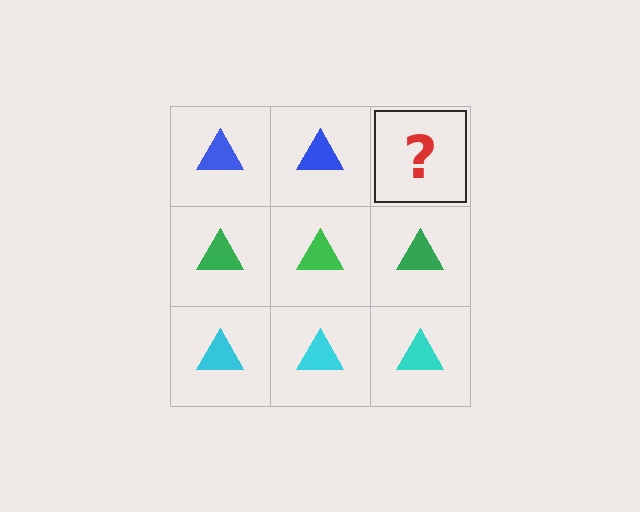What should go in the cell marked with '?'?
The missing cell should contain a blue triangle.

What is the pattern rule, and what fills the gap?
The rule is that each row has a consistent color. The gap should be filled with a blue triangle.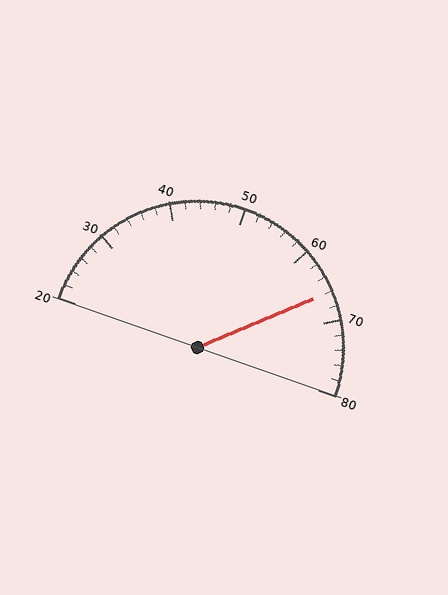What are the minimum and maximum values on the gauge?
The gauge ranges from 20 to 80.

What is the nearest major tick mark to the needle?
The nearest major tick mark is 70.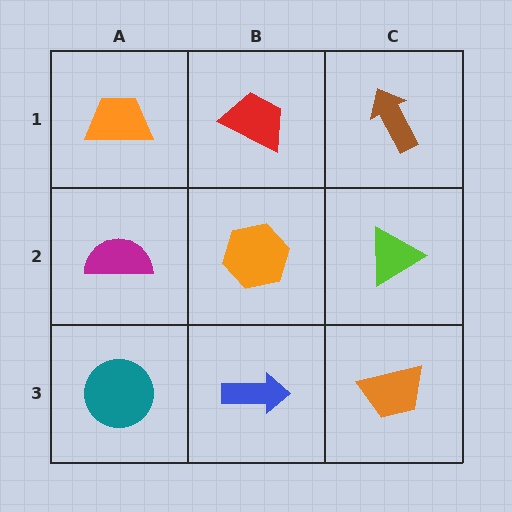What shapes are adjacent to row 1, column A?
A magenta semicircle (row 2, column A), a red trapezoid (row 1, column B).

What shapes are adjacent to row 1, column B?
An orange hexagon (row 2, column B), an orange trapezoid (row 1, column A), a brown arrow (row 1, column C).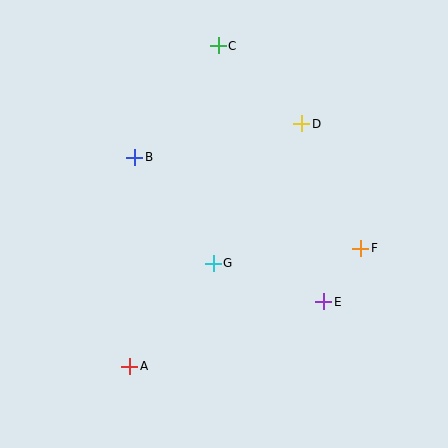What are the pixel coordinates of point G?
Point G is at (213, 263).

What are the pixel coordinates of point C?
Point C is at (218, 46).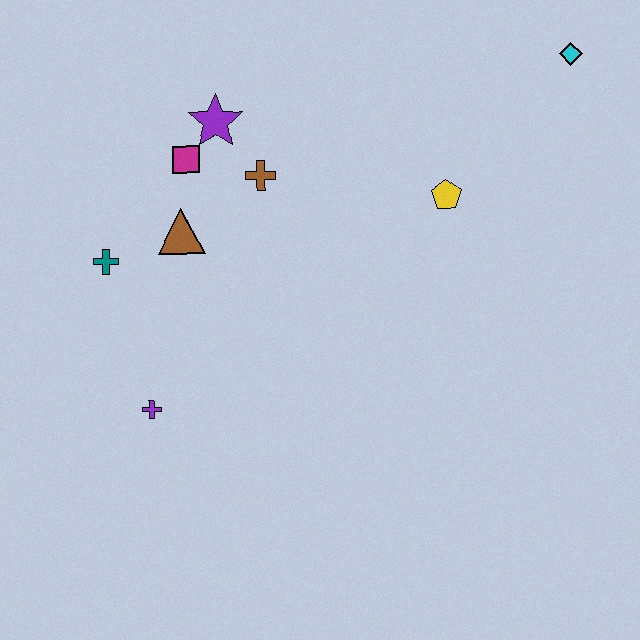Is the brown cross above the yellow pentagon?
Yes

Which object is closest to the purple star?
The magenta square is closest to the purple star.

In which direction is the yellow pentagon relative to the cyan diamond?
The yellow pentagon is below the cyan diamond.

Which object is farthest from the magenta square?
The cyan diamond is farthest from the magenta square.